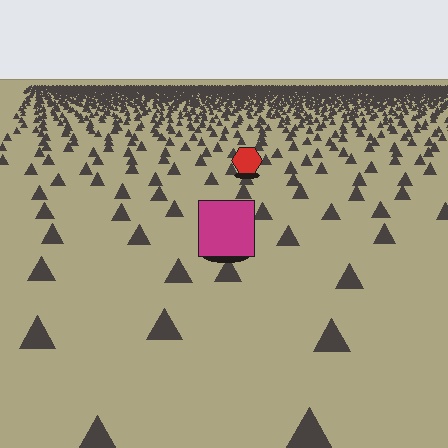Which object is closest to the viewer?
The magenta square is closest. The texture marks near it are larger and more spread out.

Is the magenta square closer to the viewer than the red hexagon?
Yes. The magenta square is closer — you can tell from the texture gradient: the ground texture is coarser near it.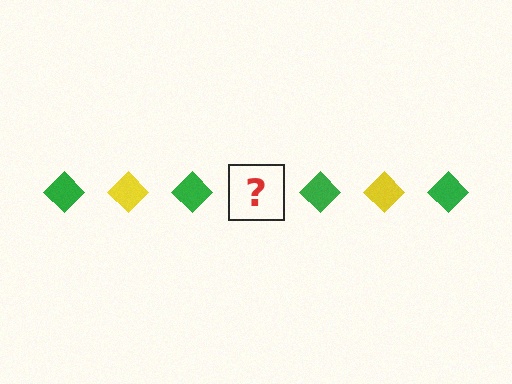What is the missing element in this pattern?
The missing element is a yellow diamond.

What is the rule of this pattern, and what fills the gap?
The rule is that the pattern cycles through green, yellow diamonds. The gap should be filled with a yellow diamond.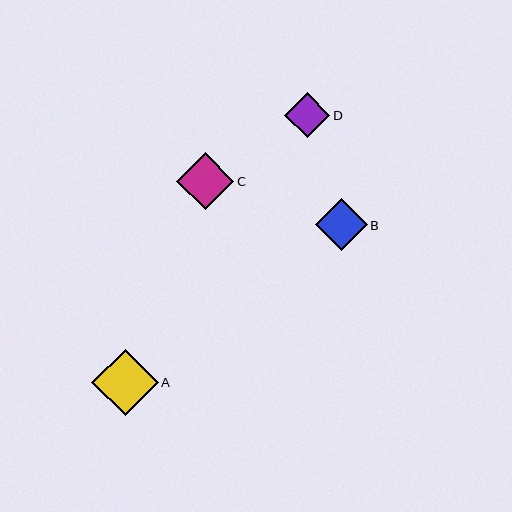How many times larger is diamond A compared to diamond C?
Diamond A is approximately 1.2 times the size of diamond C.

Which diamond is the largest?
Diamond A is the largest with a size of approximately 66 pixels.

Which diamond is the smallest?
Diamond D is the smallest with a size of approximately 45 pixels.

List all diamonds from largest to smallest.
From largest to smallest: A, C, B, D.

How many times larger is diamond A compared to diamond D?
Diamond A is approximately 1.5 times the size of diamond D.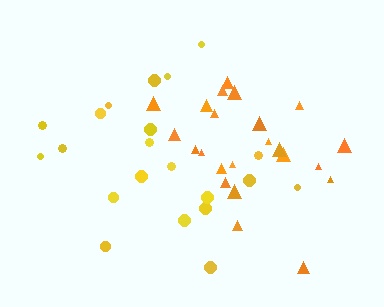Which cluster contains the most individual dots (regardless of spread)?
Orange (24).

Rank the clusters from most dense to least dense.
orange, yellow.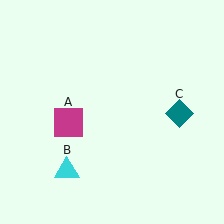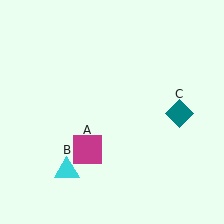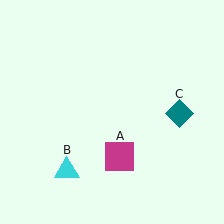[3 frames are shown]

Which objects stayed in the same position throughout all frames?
Cyan triangle (object B) and teal diamond (object C) remained stationary.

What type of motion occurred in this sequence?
The magenta square (object A) rotated counterclockwise around the center of the scene.